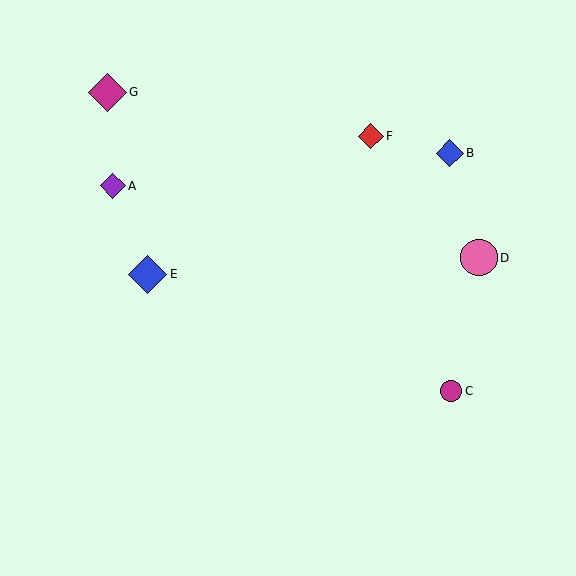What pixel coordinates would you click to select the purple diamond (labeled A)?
Click at (113, 186) to select the purple diamond A.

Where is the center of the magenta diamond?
The center of the magenta diamond is at (107, 92).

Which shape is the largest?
The blue diamond (labeled E) is the largest.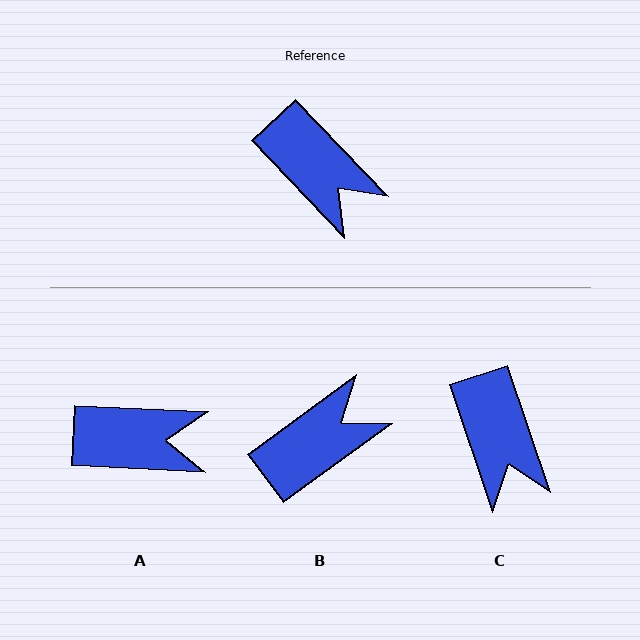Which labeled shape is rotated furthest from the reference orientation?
B, about 83 degrees away.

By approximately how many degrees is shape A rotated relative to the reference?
Approximately 44 degrees counter-clockwise.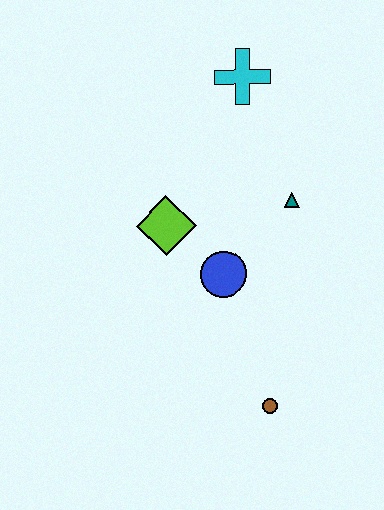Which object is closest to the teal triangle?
The blue circle is closest to the teal triangle.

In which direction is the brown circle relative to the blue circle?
The brown circle is below the blue circle.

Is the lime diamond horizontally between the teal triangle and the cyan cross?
No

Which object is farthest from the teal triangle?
The brown circle is farthest from the teal triangle.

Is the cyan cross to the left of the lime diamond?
No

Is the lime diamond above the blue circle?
Yes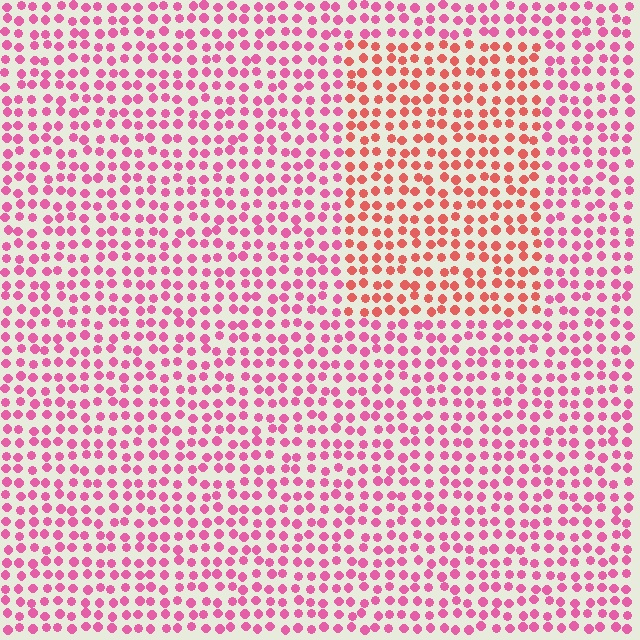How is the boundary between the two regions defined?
The boundary is defined purely by a slight shift in hue (about 34 degrees). Spacing, size, and orientation are identical on both sides.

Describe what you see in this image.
The image is filled with small pink elements in a uniform arrangement. A rectangle-shaped region is visible where the elements are tinted to a slightly different hue, forming a subtle color boundary.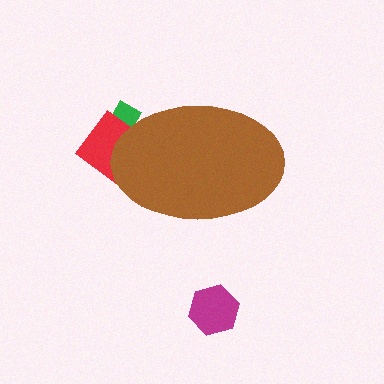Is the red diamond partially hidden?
Yes, the red diamond is partially hidden behind the brown ellipse.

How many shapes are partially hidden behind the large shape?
2 shapes are partially hidden.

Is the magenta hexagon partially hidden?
No, the magenta hexagon is fully visible.